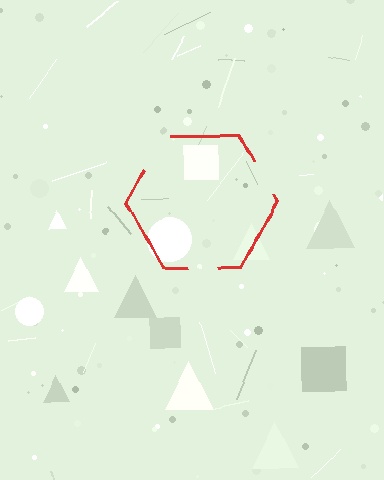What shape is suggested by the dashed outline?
The dashed outline suggests a hexagon.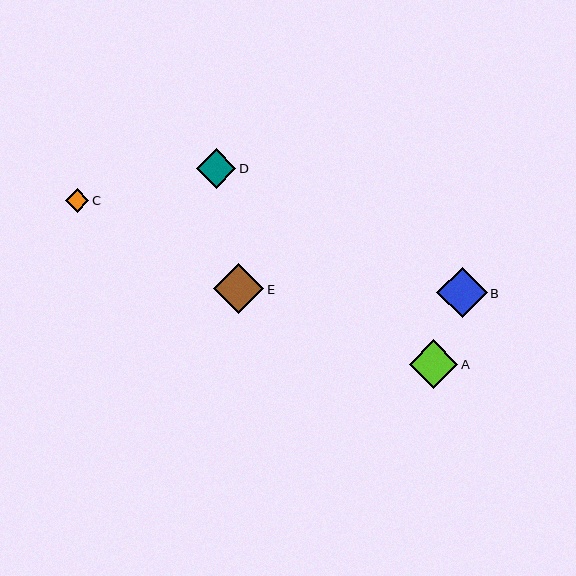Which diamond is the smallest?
Diamond C is the smallest with a size of approximately 24 pixels.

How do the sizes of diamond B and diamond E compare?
Diamond B and diamond E are approximately the same size.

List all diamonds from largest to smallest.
From largest to smallest: B, E, A, D, C.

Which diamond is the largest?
Diamond B is the largest with a size of approximately 50 pixels.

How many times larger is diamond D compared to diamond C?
Diamond D is approximately 1.7 times the size of diamond C.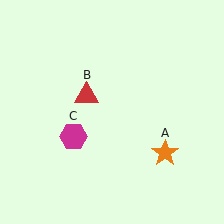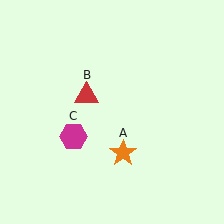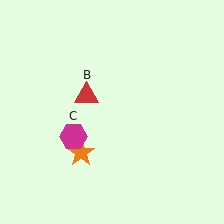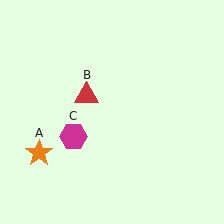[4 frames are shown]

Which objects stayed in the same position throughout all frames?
Red triangle (object B) and magenta hexagon (object C) remained stationary.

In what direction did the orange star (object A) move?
The orange star (object A) moved left.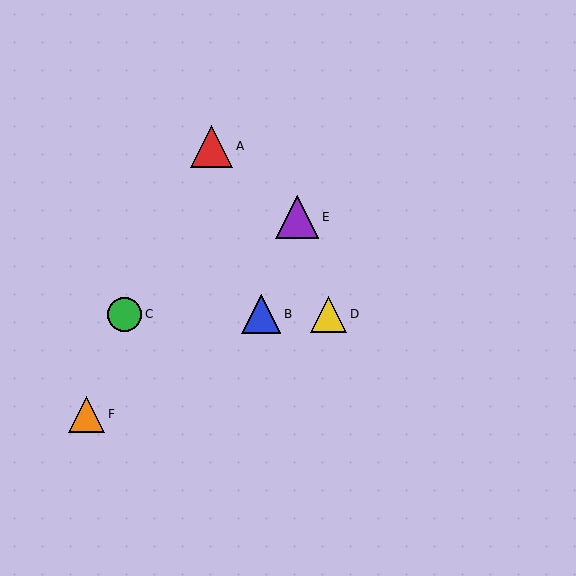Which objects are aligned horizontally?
Objects B, C, D are aligned horizontally.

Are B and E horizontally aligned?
No, B is at y≈314 and E is at y≈217.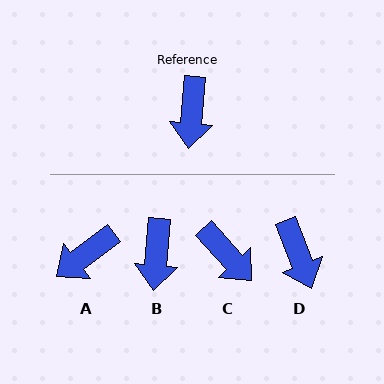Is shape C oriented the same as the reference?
No, it is off by about 48 degrees.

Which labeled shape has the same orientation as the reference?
B.